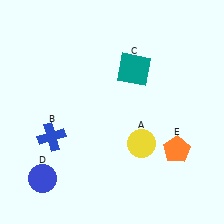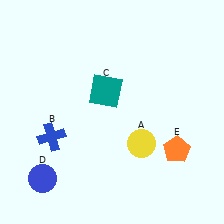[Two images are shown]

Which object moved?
The teal square (C) moved left.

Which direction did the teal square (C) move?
The teal square (C) moved left.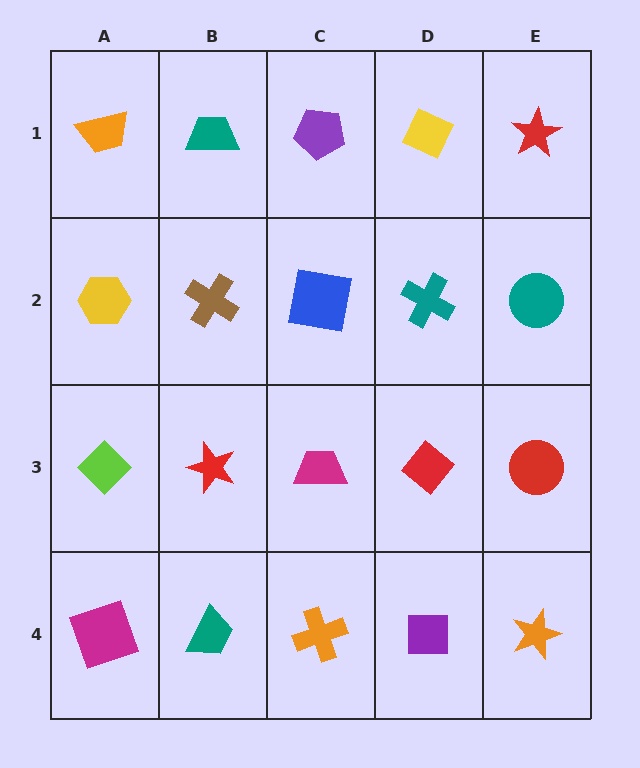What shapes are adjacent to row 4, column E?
A red circle (row 3, column E), a purple square (row 4, column D).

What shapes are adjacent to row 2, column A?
An orange trapezoid (row 1, column A), a lime diamond (row 3, column A), a brown cross (row 2, column B).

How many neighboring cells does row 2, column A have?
3.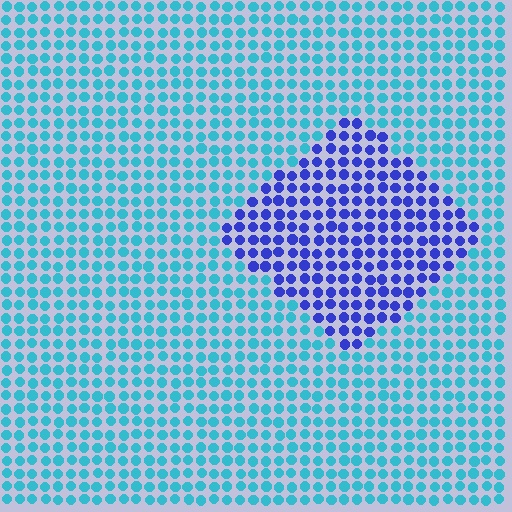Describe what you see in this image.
The image is filled with small cyan elements in a uniform arrangement. A diamond-shaped region is visible where the elements are tinted to a slightly different hue, forming a subtle color boundary.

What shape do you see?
I see a diamond.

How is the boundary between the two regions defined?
The boundary is defined purely by a slight shift in hue (about 50 degrees). Spacing, size, and orientation are identical on both sides.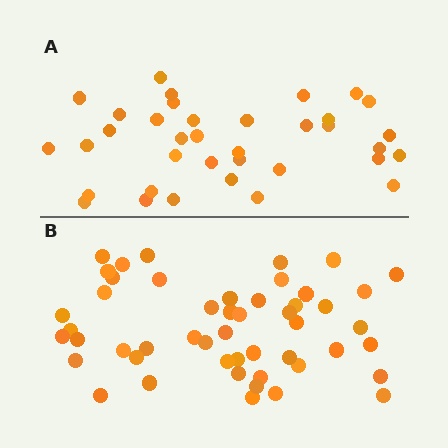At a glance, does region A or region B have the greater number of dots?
Region B (the bottom region) has more dots.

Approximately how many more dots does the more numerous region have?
Region B has approximately 15 more dots than region A.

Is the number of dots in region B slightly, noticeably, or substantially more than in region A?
Region B has noticeably more, but not dramatically so. The ratio is roughly 1.4 to 1.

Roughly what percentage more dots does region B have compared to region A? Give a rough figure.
About 40% more.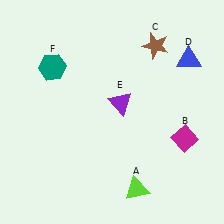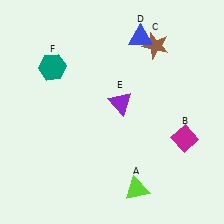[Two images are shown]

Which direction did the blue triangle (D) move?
The blue triangle (D) moved left.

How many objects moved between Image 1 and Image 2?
1 object moved between the two images.